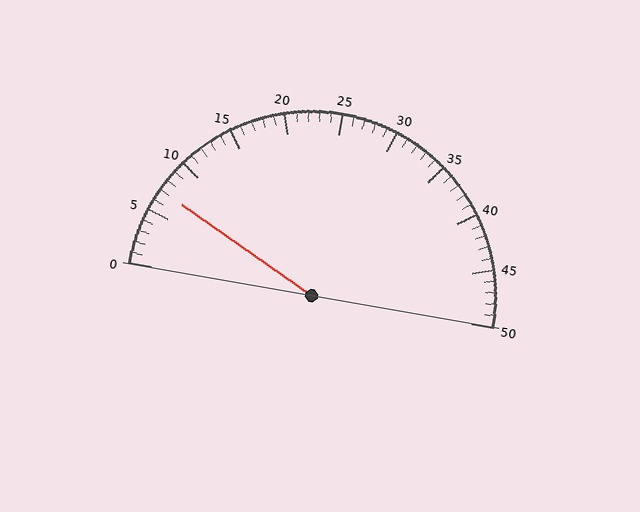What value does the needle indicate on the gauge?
The needle indicates approximately 7.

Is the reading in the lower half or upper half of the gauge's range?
The reading is in the lower half of the range (0 to 50).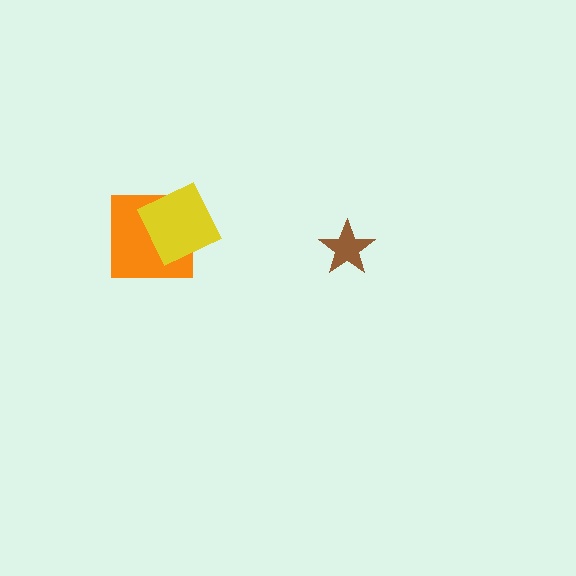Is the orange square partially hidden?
Yes, it is partially covered by another shape.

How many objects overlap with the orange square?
1 object overlaps with the orange square.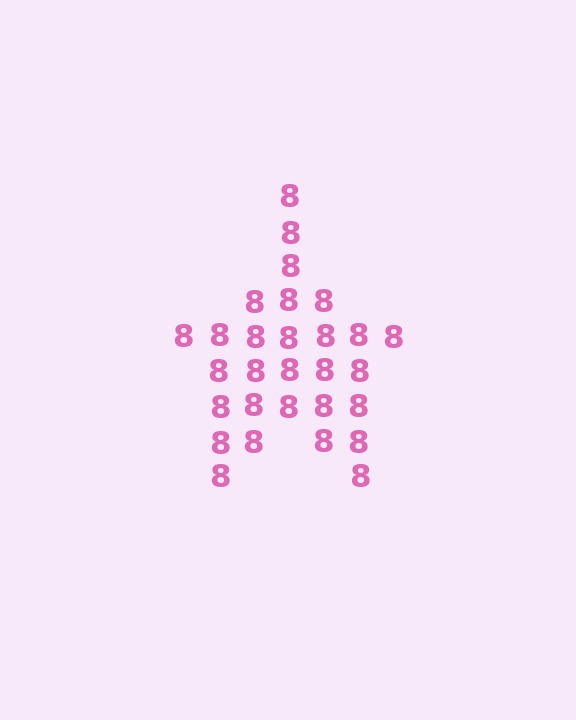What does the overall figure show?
The overall figure shows a star.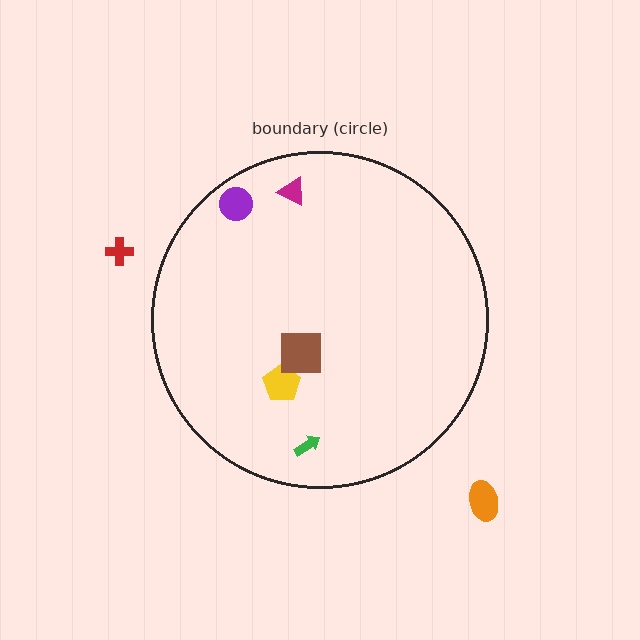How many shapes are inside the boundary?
5 inside, 2 outside.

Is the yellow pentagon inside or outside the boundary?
Inside.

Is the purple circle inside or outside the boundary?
Inside.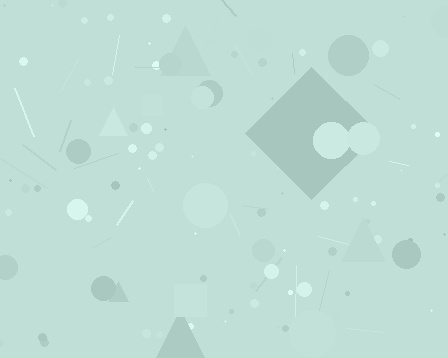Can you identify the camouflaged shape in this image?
The camouflaged shape is a diamond.